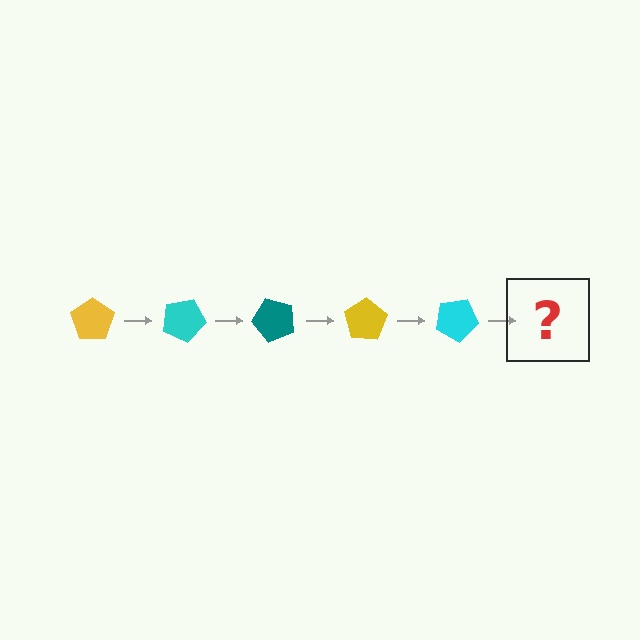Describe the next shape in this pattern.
It should be a teal pentagon, rotated 125 degrees from the start.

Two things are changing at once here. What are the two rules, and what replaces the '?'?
The two rules are that it rotates 25 degrees each step and the color cycles through yellow, cyan, and teal. The '?' should be a teal pentagon, rotated 125 degrees from the start.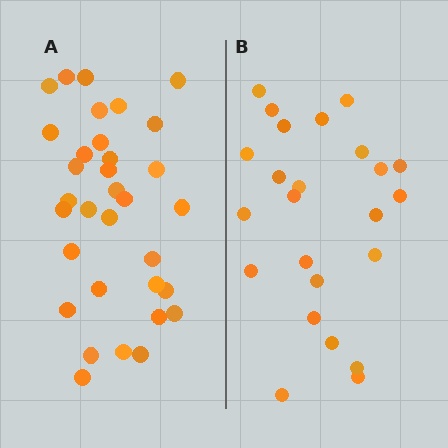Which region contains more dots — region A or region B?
Region A (the left region) has more dots.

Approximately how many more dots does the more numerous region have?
Region A has roughly 8 or so more dots than region B.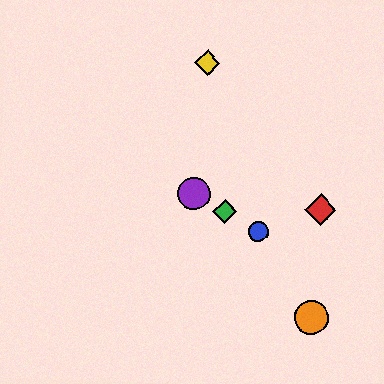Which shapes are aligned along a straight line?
The blue circle, the green diamond, the purple circle are aligned along a straight line.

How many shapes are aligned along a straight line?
3 shapes (the blue circle, the green diamond, the purple circle) are aligned along a straight line.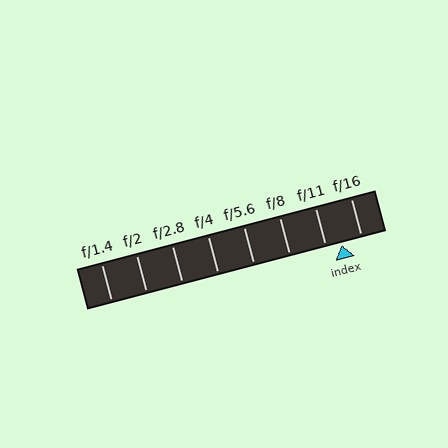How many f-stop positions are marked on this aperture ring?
There are 8 f-stop positions marked.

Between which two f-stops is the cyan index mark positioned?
The index mark is between f/11 and f/16.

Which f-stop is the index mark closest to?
The index mark is closest to f/11.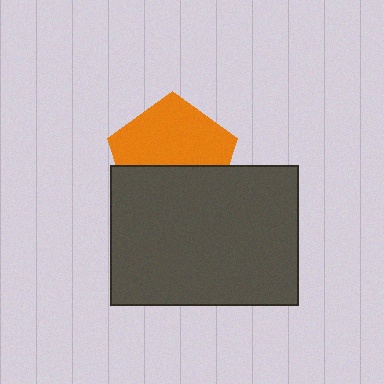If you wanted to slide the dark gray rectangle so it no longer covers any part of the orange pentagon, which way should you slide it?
Slide it down — that is the most direct way to separate the two shapes.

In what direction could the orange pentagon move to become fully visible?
The orange pentagon could move up. That would shift it out from behind the dark gray rectangle entirely.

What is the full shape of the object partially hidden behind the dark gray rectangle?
The partially hidden object is an orange pentagon.